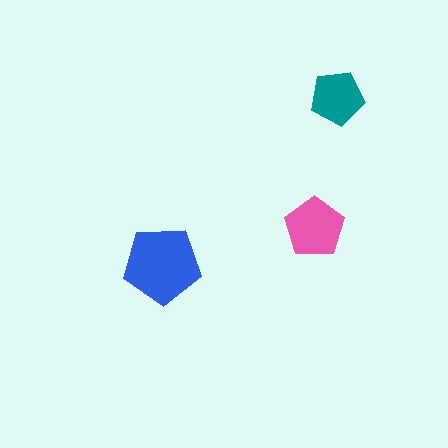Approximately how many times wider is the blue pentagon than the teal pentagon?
About 1.5 times wider.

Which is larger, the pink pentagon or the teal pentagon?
The pink one.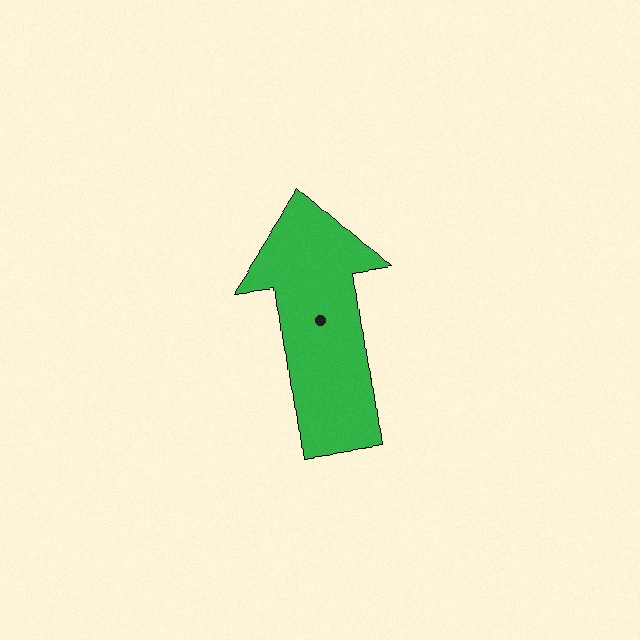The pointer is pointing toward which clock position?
Roughly 12 o'clock.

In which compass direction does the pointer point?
North.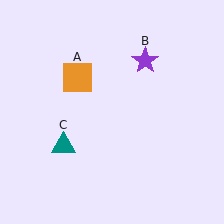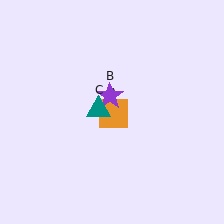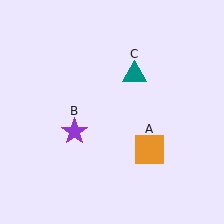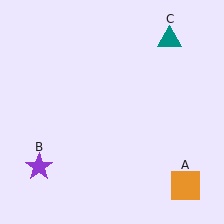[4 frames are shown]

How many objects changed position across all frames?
3 objects changed position: orange square (object A), purple star (object B), teal triangle (object C).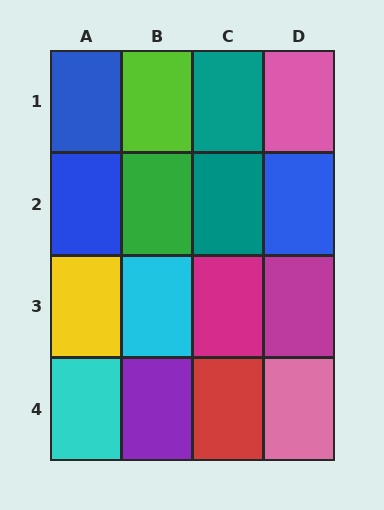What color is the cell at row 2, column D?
Blue.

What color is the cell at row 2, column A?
Blue.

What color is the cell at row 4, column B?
Purple.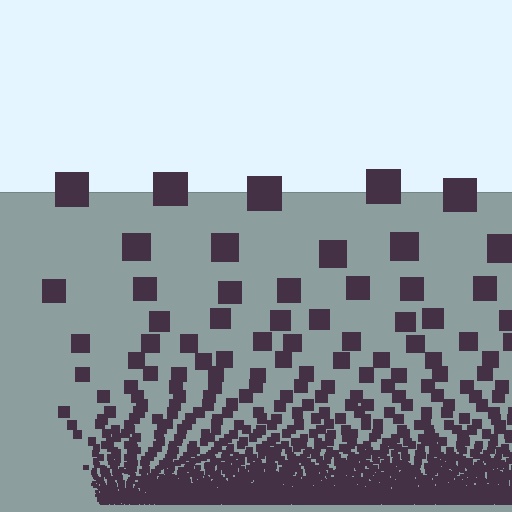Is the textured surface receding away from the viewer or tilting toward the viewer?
The surface appears to tilt toward the viewer. Texture elements get larger and sparser toward the top.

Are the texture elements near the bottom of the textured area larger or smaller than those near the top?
Smaller. The gradient is inverted — elements near the bottom are smaller and denser.